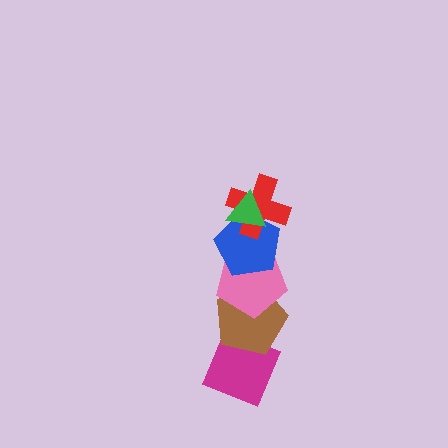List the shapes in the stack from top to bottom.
From top to bottom: the green triangle, the red cross, the blue pentagon, the pink pentagon, the brown pentagon, the magenta diamond.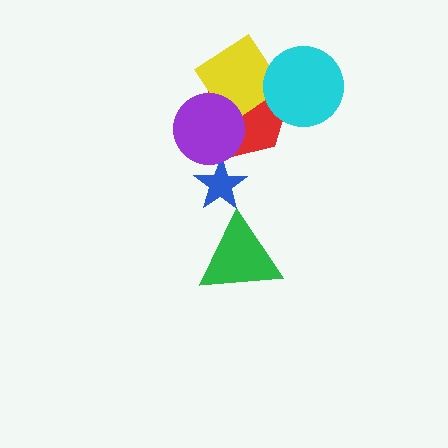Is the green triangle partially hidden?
No, no other shape covers it.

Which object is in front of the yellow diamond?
The purple circle is in front of the yellow diamond.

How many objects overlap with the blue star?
1 object overlaps with the blue star.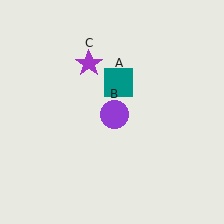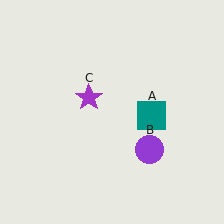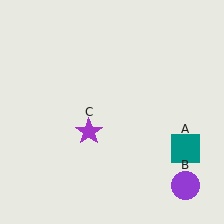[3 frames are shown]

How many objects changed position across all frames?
3 objects changed position: teal square (object A), purple circle (object B), purple star (object C).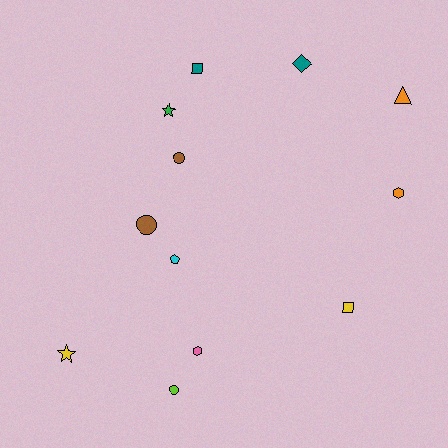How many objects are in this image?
There are 12 objects.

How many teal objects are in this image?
There are 2 teal objects.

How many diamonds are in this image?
There is 1 diamond.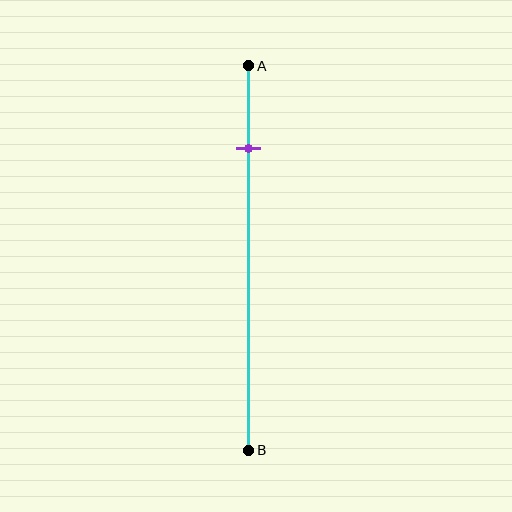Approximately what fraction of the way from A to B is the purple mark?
The purple mark is approximately 20% of the way from A to B.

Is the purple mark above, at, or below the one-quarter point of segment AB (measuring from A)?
The purple mark is above the one-quarter point of segment AB.